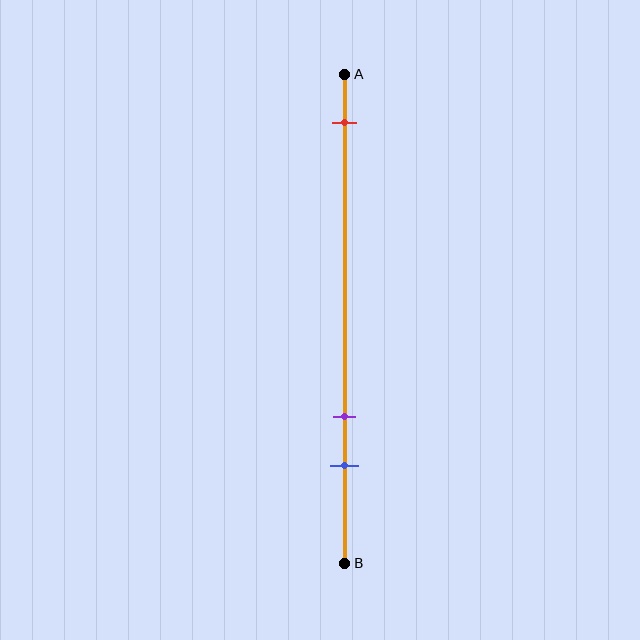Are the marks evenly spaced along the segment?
No, the marks are not evenly spaced.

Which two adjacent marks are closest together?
The purple and blue marks are the closest adjacent pair.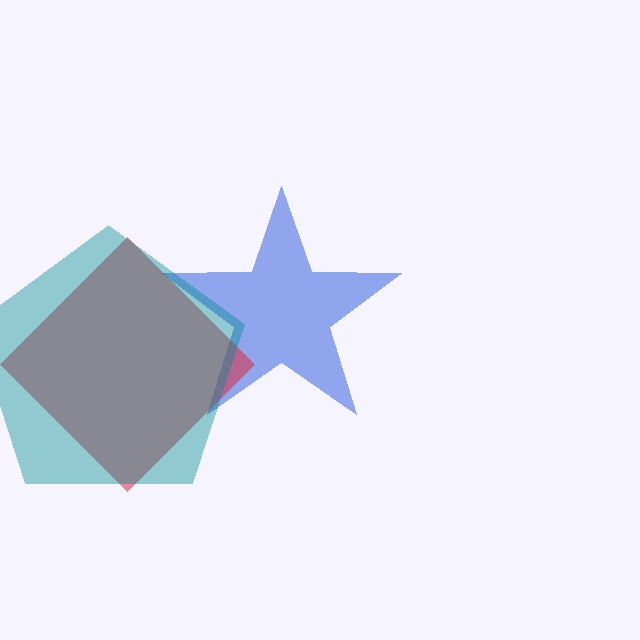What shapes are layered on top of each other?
The layered shapes are: a blue star, a red diamond, a teal pentagon.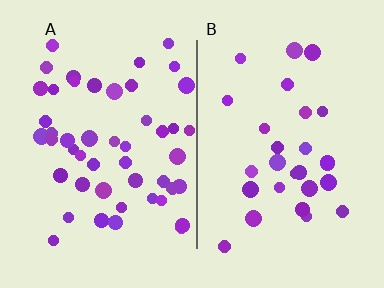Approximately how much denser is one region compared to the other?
Approximately 1.7× — region A over region B.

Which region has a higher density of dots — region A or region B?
A (the left).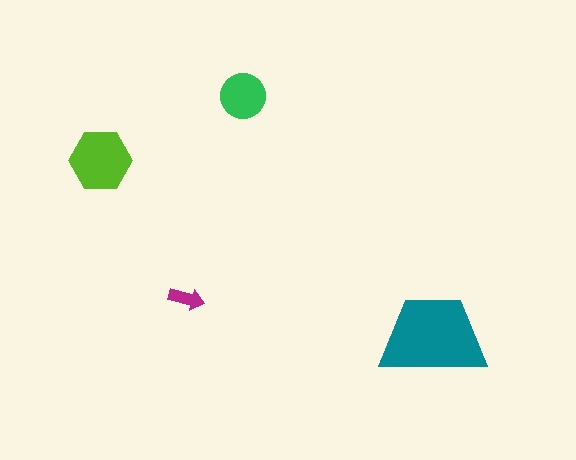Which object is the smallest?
The magenta arrow.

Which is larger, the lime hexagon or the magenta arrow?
The lime hexagon.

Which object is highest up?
The green circle is topmost.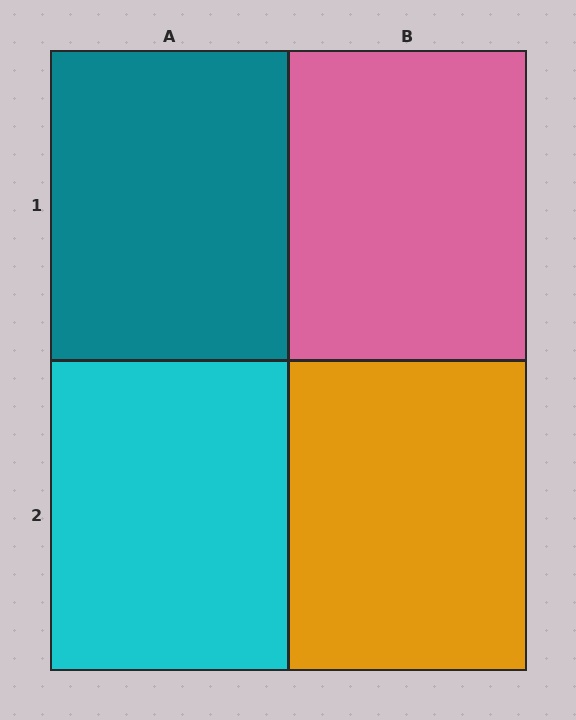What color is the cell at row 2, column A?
Cyan.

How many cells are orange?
1 cell is orange.